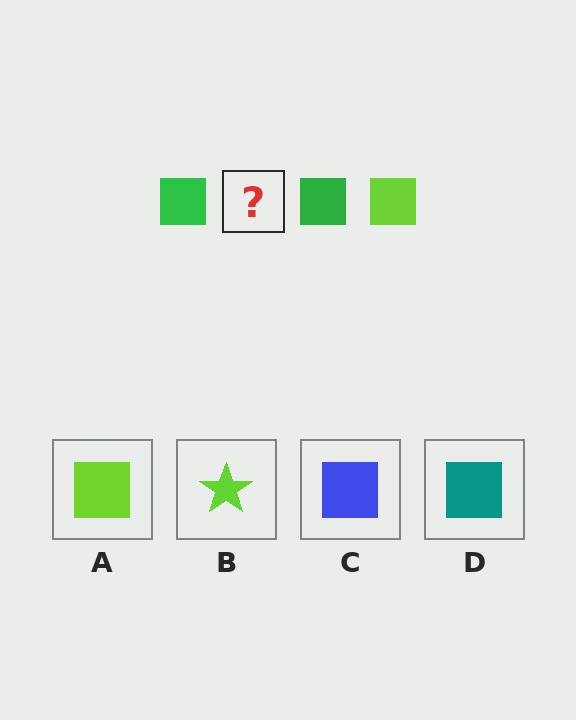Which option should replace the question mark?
Option A.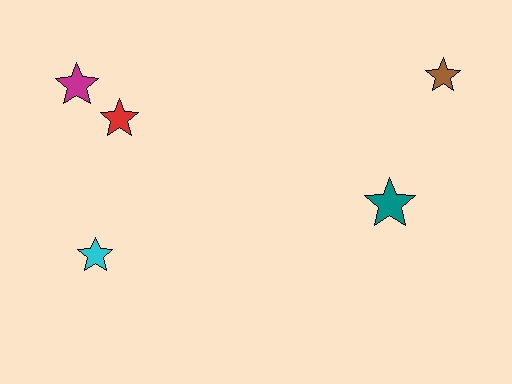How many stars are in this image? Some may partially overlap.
There are 5 stars.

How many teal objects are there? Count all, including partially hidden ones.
There is 1 teal object.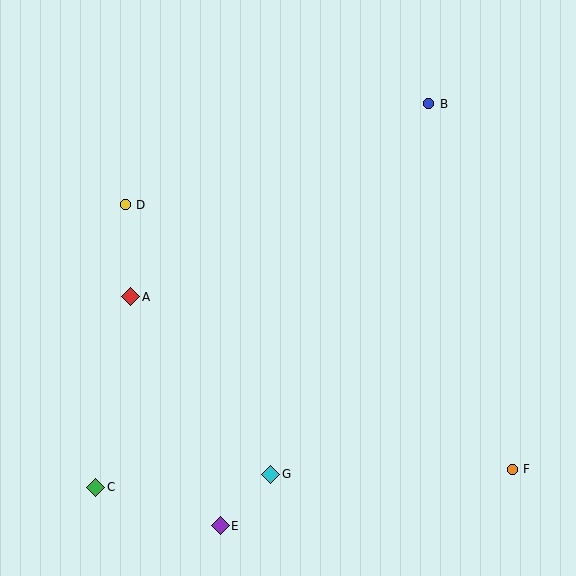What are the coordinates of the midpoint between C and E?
The midpoint between C and E is at (158, 506).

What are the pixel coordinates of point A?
Point A is at (131, 297).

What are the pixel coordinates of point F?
Point F is at (512, 469).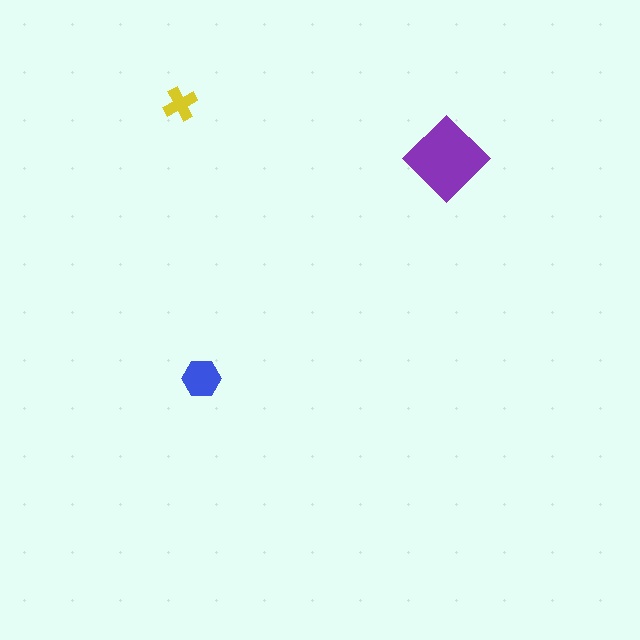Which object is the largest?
The purple diamond.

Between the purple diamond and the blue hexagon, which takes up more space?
The purple diamond.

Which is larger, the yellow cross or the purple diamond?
The purple diamond.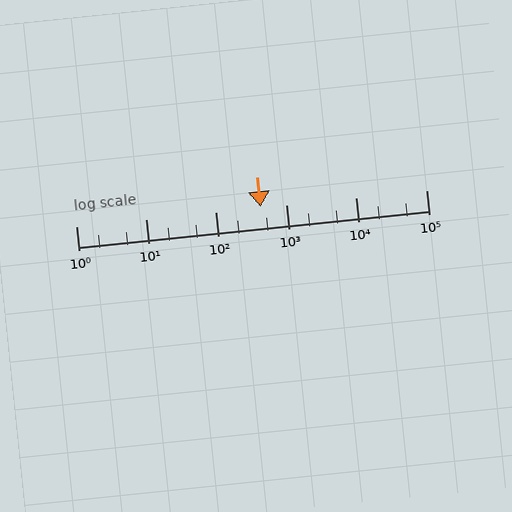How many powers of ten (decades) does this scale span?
The scale spans 5 decades, from 1 to 100000.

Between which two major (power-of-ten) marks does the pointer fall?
The pointer is between 100 and 1000.